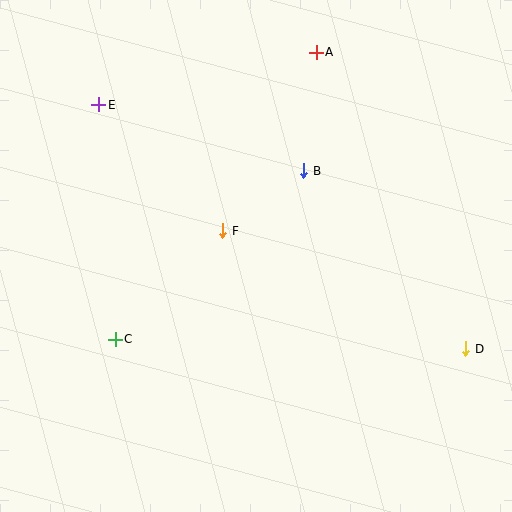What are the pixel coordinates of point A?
Point A is at (316, 52).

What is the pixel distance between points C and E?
The distance between C and E is 235 pixels.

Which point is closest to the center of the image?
Point F at (223, 231) is closest to the center.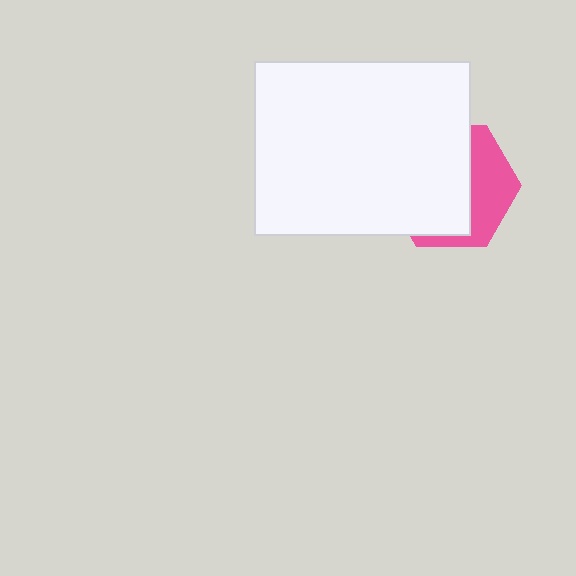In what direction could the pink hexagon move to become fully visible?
The pink hexagon could move right. That would shift it out from behind the white rectangle entirely.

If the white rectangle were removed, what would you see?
You would see the complete pink hexagon.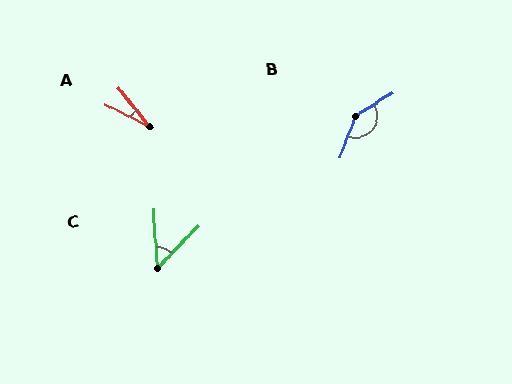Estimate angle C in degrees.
Approximately 48 degrees.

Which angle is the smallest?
A, at approximately 24 degrees.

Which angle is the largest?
B, at approximately 142 degrees.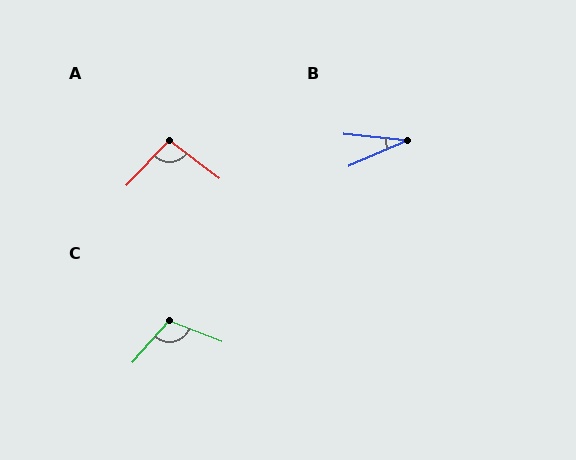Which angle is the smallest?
B, at approximately 30 degrees.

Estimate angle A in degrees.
Approximately 97 degrees.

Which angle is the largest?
C, at approximately 111 degrees.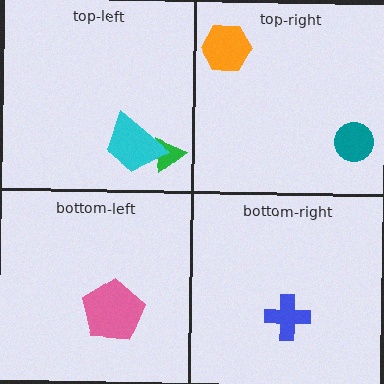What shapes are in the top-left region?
The green triangle, the cyan trapezoid.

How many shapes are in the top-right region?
2.